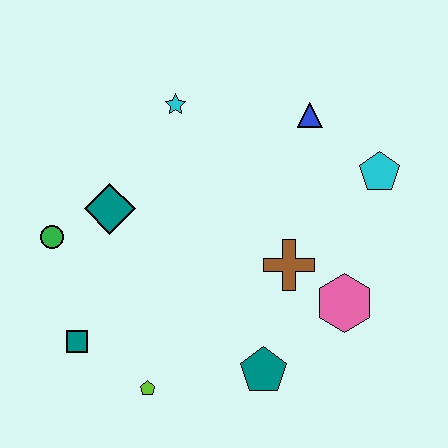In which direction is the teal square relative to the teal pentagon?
The teal square is to the left of the teal pentagon.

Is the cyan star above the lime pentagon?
Yes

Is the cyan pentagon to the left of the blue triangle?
No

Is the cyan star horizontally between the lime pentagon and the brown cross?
Yes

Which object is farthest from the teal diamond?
The cyan pentagon is farthest from the teal diamond.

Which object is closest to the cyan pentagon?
The blue triangle is closest to the cyan pentagon.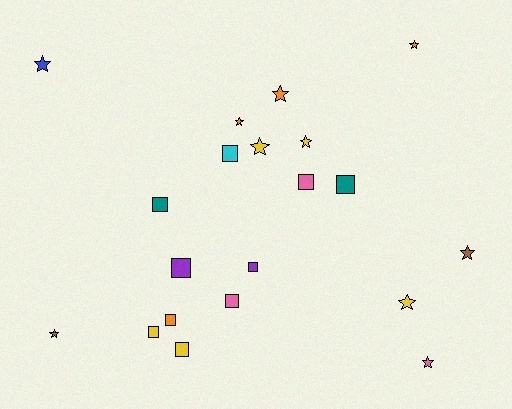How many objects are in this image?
There are 20 objects.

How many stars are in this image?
There are 10 stars.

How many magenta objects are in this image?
There are no magenta objects.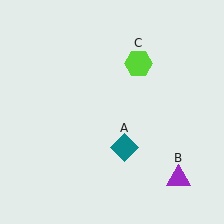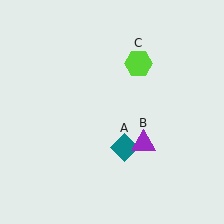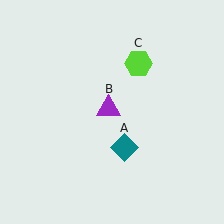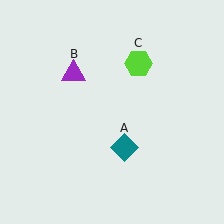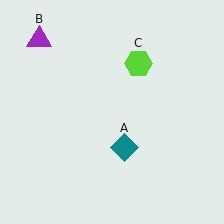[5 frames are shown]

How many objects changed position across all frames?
1 object changed position: purple triangle (object B).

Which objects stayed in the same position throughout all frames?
Teal diamond (object A) and lime hexagon (object C) remained stationary.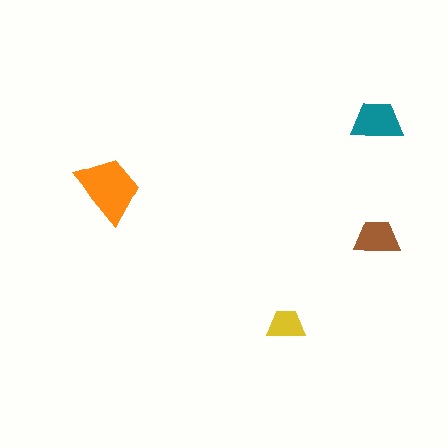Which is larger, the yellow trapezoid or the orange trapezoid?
The orange one.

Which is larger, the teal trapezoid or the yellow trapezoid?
The teal one.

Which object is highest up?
The teal trapezoid is topmost.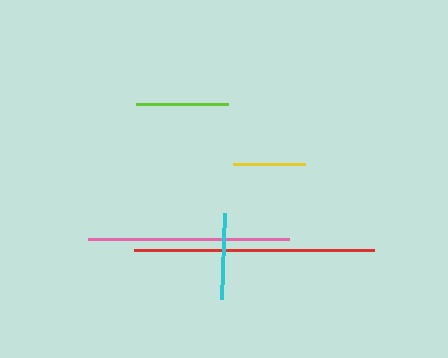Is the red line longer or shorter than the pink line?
The red line is longer than the pink line.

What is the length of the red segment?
The red segment is approximately 240 pixels long.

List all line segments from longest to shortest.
From longest to shortest: red, pink, lime, cyan, yellow.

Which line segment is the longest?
The red line is the longest at approximately 240 pixels.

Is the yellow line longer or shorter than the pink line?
The pink line is longer than the yellow line.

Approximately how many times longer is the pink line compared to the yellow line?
The pink line is approximately 2.8 times the length of the yellow line.